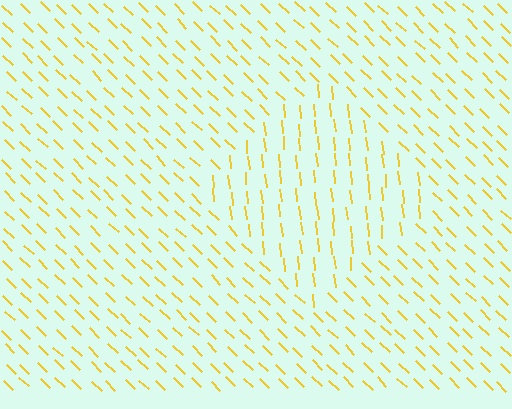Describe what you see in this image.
The image is filled with small yellow line segments. A diamond region in the image has lines oriented differently from the surrounding lines, creating a visible texture boundary.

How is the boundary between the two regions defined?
The boundary is defined purely by a change in line orientation (approximately 40 degrees difference). All lines are the same color and thickness.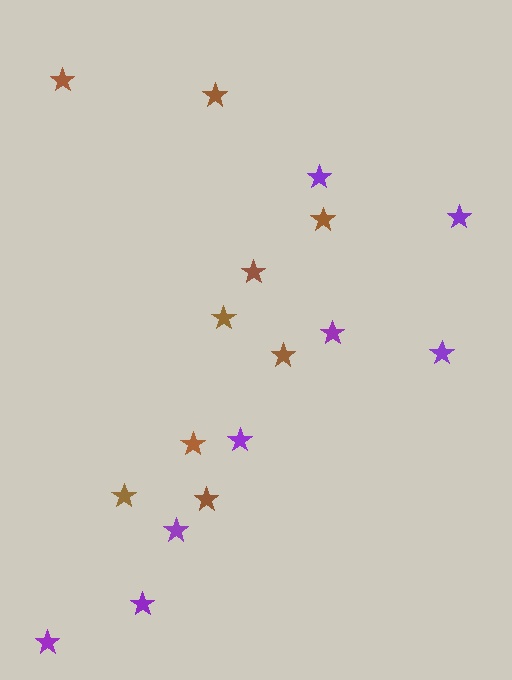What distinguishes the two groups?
There are 2 groups: one group of brown stars (9) and one group of purple stars (8).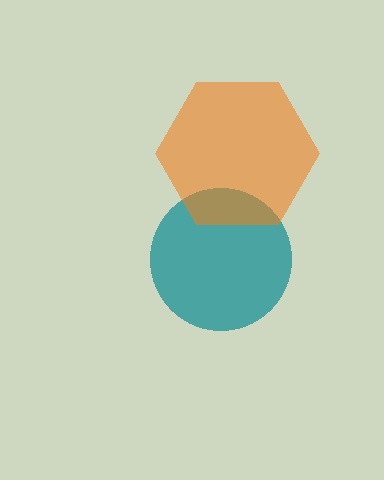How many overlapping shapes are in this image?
There are 2 overlapping shapes in the image.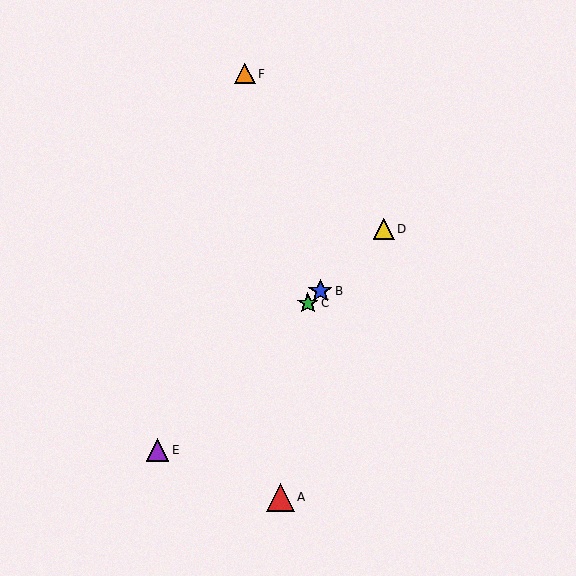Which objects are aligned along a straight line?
Objects B, C, D, E are aligned along a straight line.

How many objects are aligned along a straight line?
4 objects (B, C, D, E) are aligned along a straight line.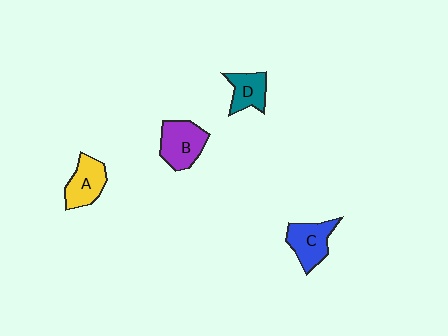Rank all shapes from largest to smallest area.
From largest to smallest: B (purple), C (blue), A (yellow), D (teal).